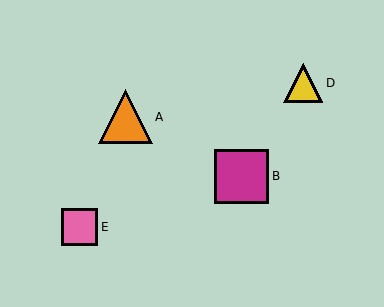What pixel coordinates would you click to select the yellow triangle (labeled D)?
Click at (303, 83) to select the yellow triangle D.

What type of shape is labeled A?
Shape A is an orange triangle.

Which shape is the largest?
The magenta square (labeled B) is the largest.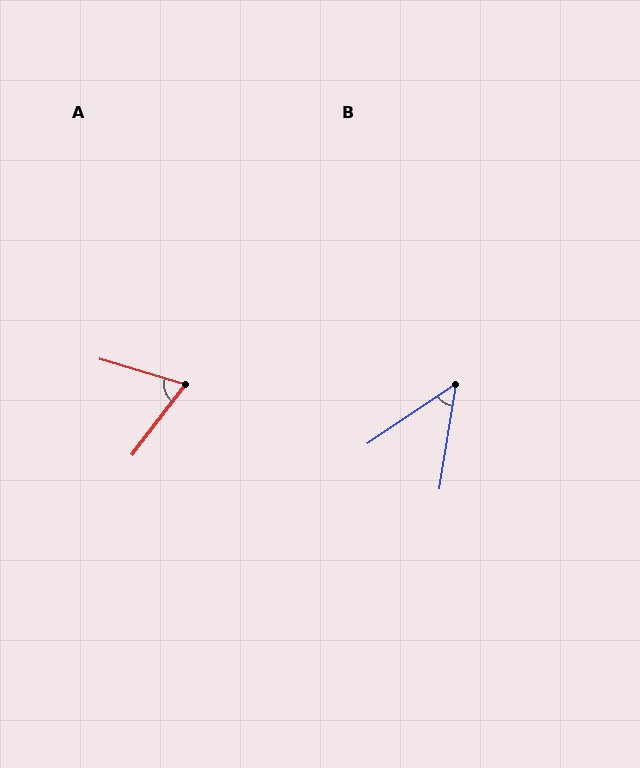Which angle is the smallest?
B, at approximately 47 degrees.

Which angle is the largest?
A, at approximately 70 degrees.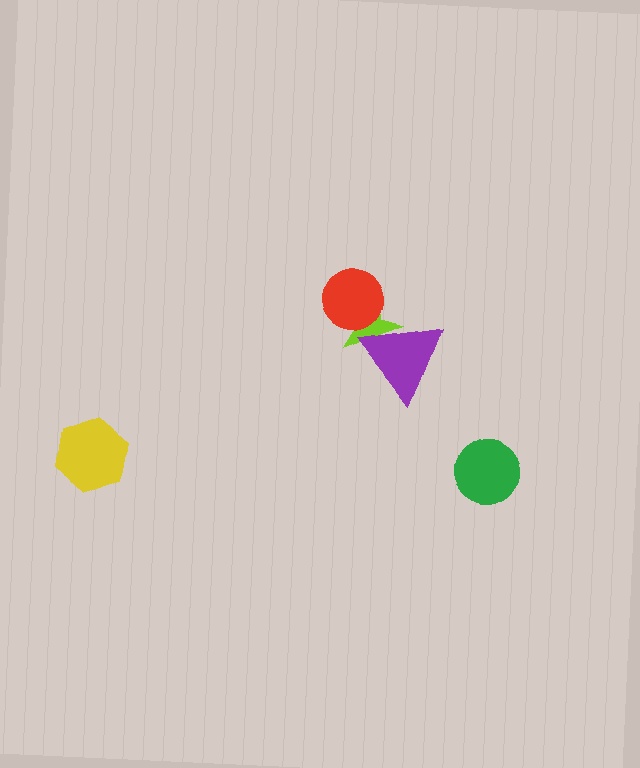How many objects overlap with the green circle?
0 objects overlap with the green circle.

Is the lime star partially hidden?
Yes, it is partially covered by another shape.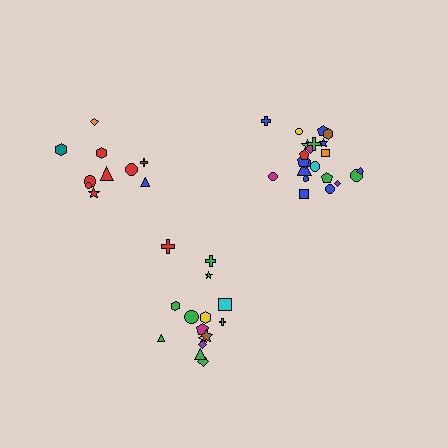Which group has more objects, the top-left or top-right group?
The top-right group.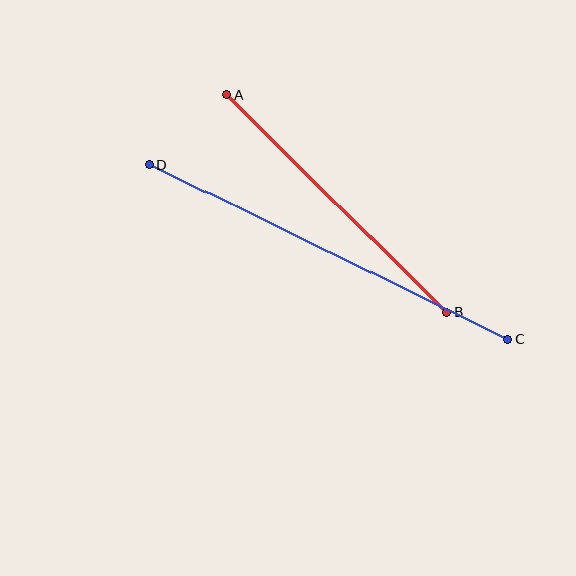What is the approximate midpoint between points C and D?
The midpoint is at approximately (329, 252) pixels.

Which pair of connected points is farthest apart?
Points C and D are farthest apart.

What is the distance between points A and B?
The distance is approximately 310 pixels.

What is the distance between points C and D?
The distance is approximately 399 pixels.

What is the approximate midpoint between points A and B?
The midpoint is at approximately (337, 204) pixels.